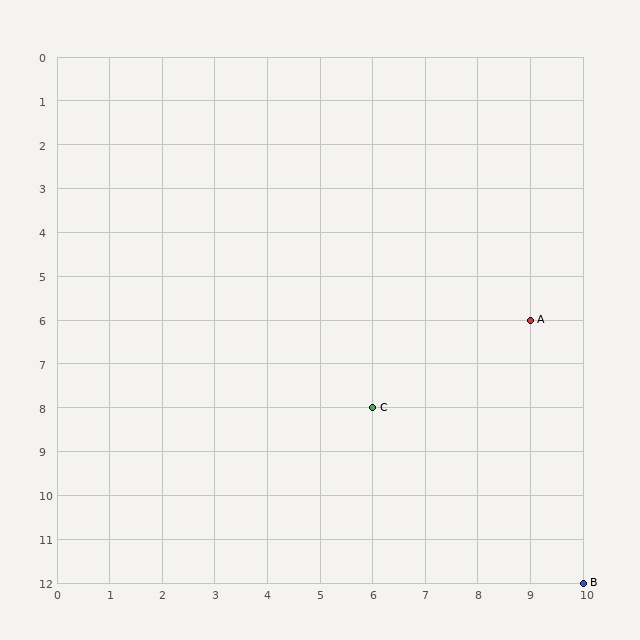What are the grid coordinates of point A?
Point A is at grid coordinates (9, 6).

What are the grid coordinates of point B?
Point B is at grid coordinates (10, 12).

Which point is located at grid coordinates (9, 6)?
Point A is at (9, 6).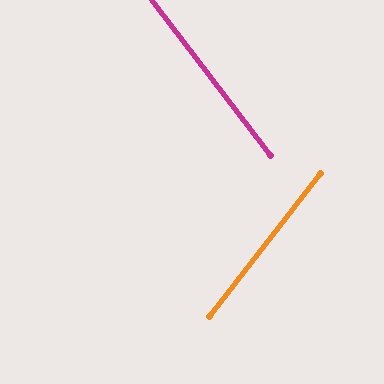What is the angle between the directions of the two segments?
Approximately 75 degrees.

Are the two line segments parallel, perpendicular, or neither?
Neither parallel nor perpendicular — they differ by about 75°.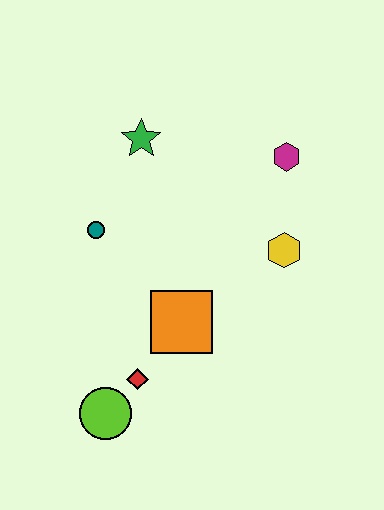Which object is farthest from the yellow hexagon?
The lime circle is farthest from the yellow hexagon.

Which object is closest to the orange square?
The red diamond is closest to the orange square.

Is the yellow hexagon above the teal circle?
No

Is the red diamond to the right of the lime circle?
Yes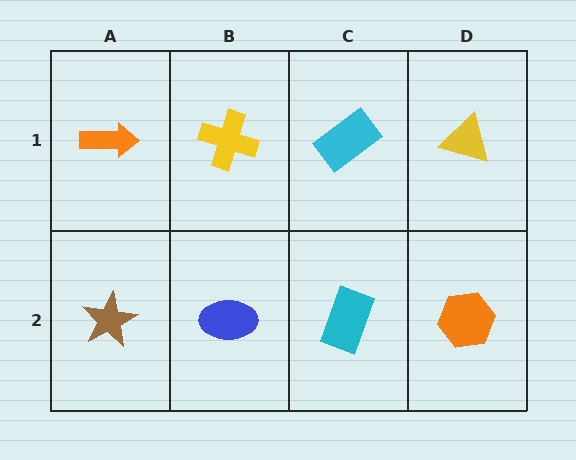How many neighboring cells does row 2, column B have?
3.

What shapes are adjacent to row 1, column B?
A blue ellipse (row 2, column B), an orange arrow (row 1, column A), a cyan rectangle (row 1, column C).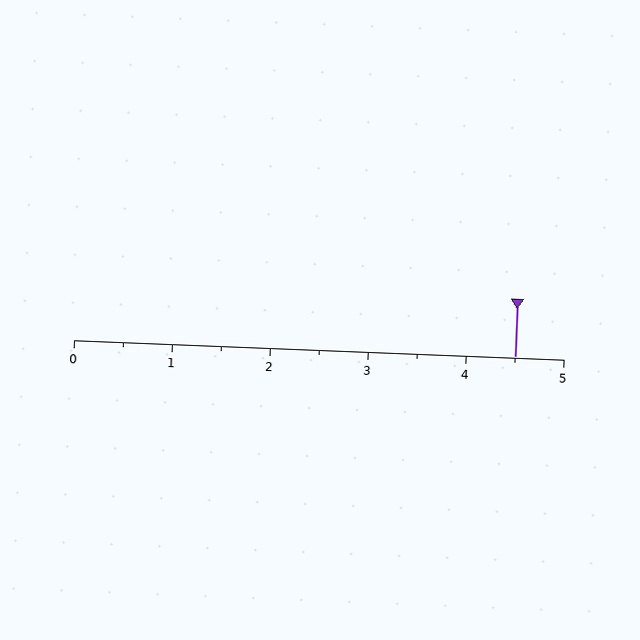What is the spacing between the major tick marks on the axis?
The major ticks are spaced 1 apart.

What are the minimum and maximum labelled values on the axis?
The axis runs from 0 to 5.